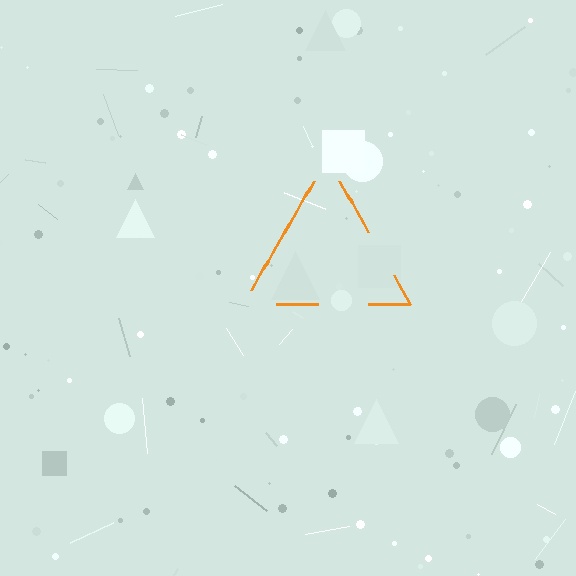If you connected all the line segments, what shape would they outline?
They would outline a triangle.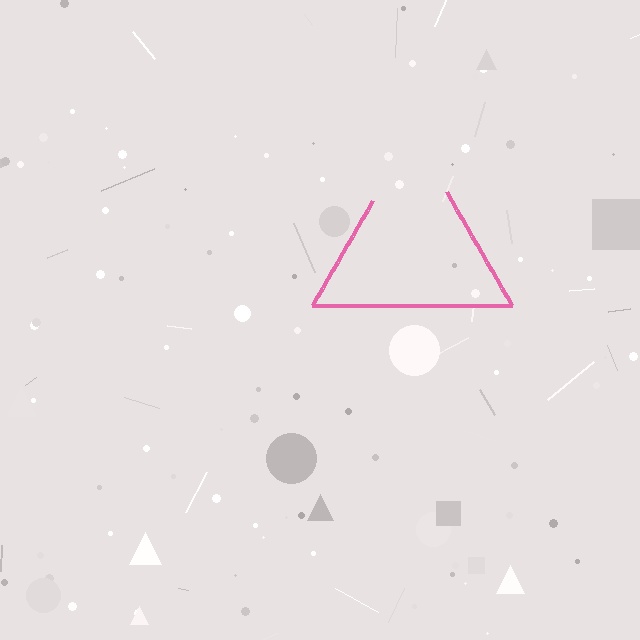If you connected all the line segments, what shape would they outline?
They would outline a triangle.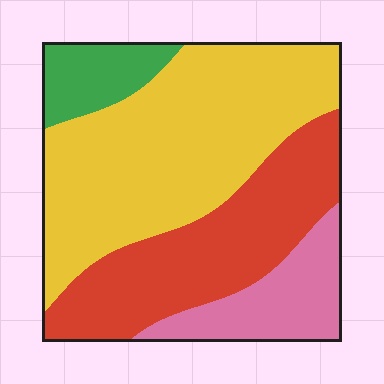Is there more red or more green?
Red.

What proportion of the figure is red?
Red takes up between a quarter and a half of the figure.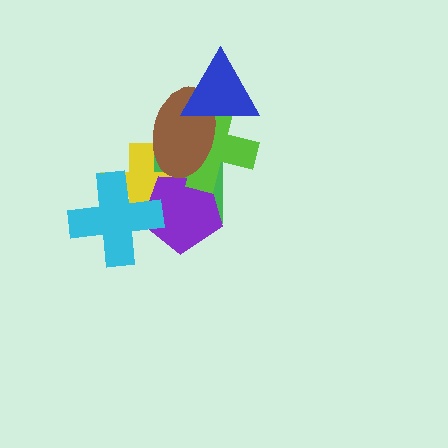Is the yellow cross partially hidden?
Yes, it is partially covered by another shape.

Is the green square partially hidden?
Yes, it is partially covered by another shape.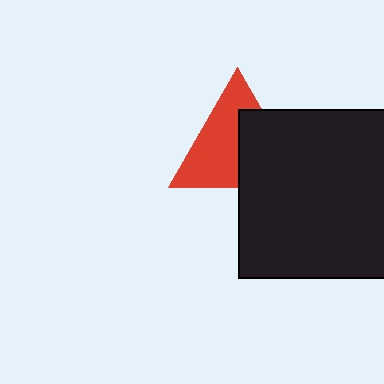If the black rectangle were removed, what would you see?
You would see the complete red triangle.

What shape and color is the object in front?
The object in front is a black rectangle.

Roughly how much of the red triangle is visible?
About half of it is visible (roughly 56%).